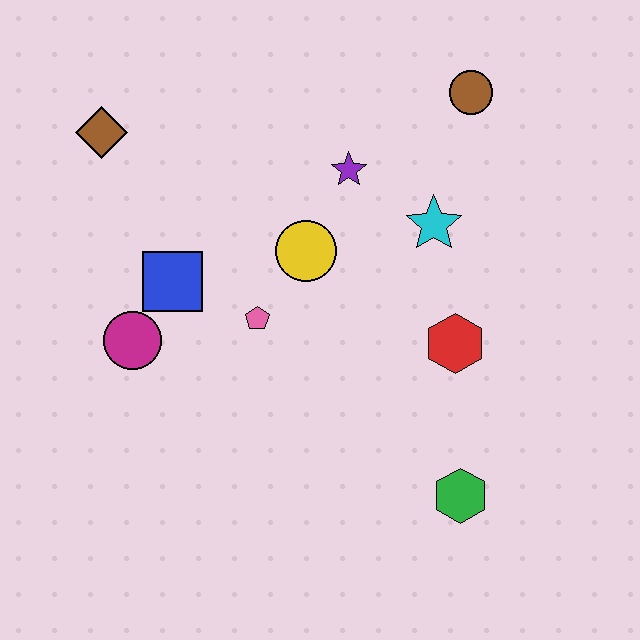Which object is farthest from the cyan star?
The brown diamond is farthest from the cyan star.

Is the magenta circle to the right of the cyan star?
No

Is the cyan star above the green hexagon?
Yes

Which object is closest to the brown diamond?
The blue square is closest to the brown diamond.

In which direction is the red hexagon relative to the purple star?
The red hexagon is below the purple star.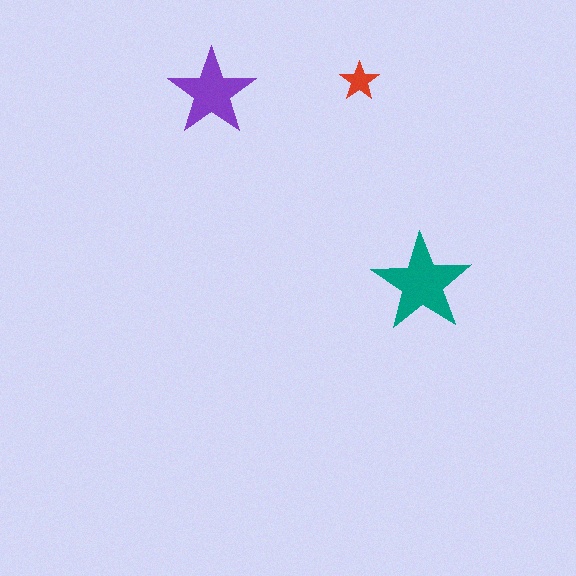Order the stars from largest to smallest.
the teal one, the purple one, the red one.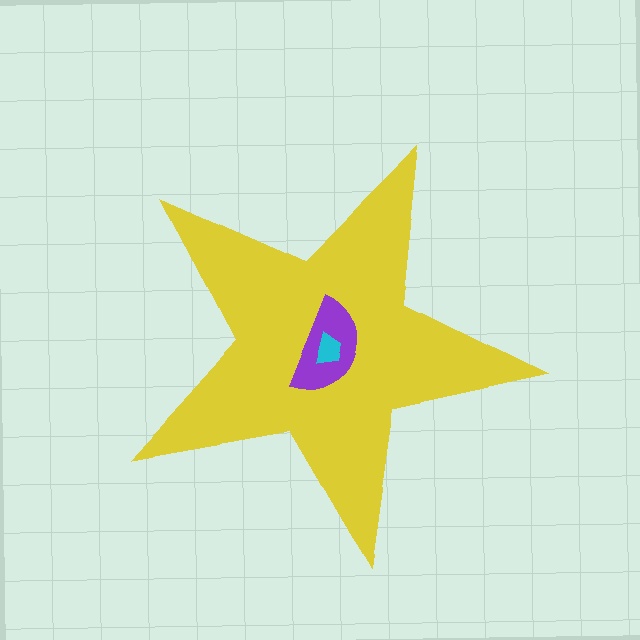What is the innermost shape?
The cyan trapezoid.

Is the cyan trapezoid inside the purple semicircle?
Yes.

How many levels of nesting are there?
3.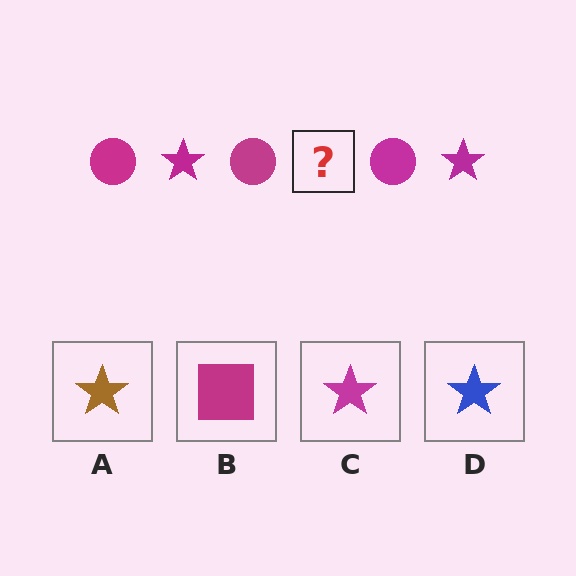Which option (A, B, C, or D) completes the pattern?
C.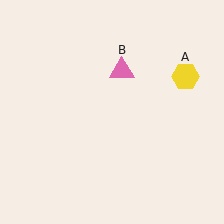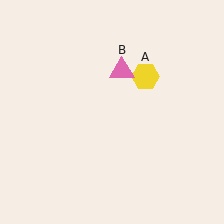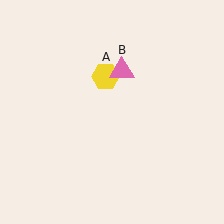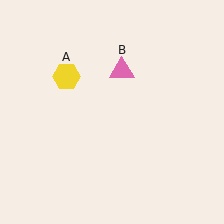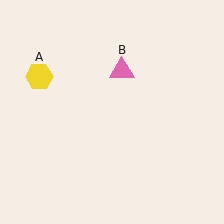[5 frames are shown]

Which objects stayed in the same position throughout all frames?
Pink triangle (object B) remained stationary.